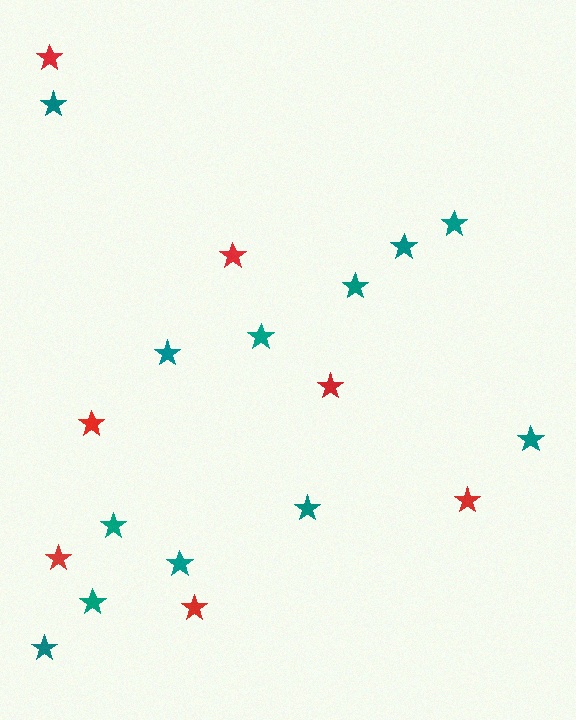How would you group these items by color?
There are 2 groups: one group of red stars (7) and one group of teal stars (12).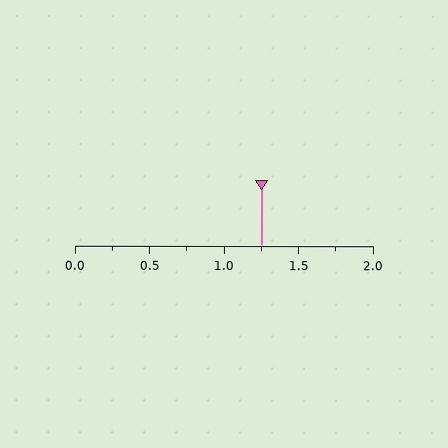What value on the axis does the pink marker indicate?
The marker indicates approximately 1.25.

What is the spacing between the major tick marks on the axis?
The major ticks are spaced 0.5 apart.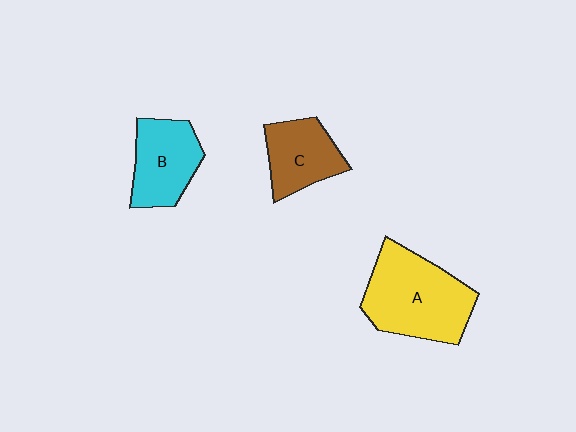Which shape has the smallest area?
Shape C (brown).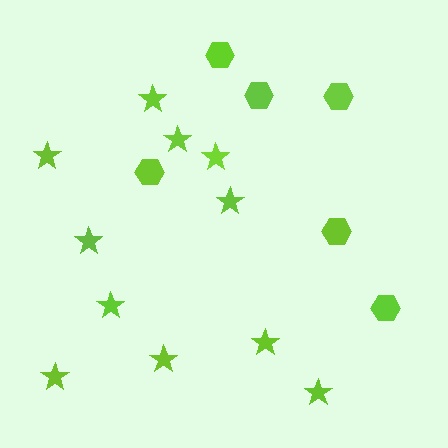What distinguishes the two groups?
There are 2 groups: one group of stars (11) and one group of hexagons (6).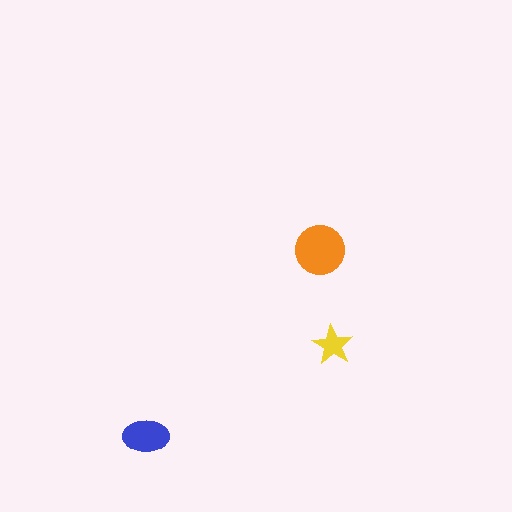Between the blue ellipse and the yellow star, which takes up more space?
The blue ellipse.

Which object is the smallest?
The yellow star.